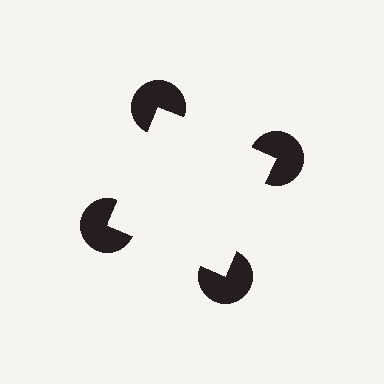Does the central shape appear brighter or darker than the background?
It typically appears slightly brighter than the background, even though no actual brightness change is drawn.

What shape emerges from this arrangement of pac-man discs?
An illusory square — its edges are inferred from the aligned wedge cuts in the pac-man discs, not physically drawn.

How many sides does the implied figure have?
4 sides.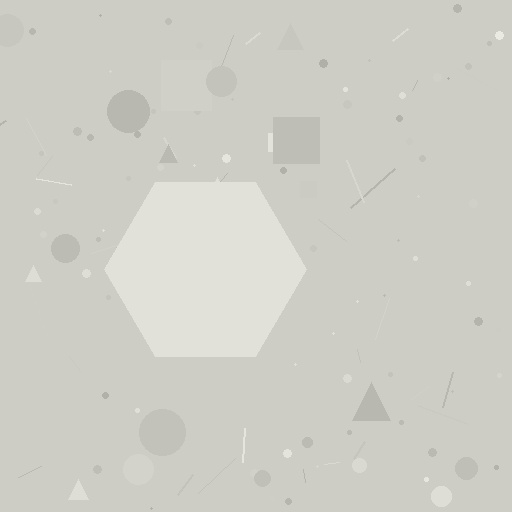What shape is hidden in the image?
A hexagon is hidden in the image.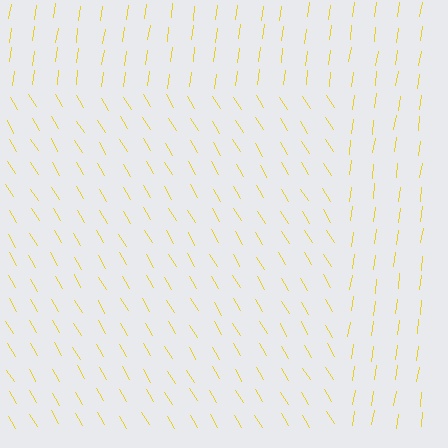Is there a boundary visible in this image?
Yes, there is a texture boundary formed by a change in line orientation.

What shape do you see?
I see a rectangle.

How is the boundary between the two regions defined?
The boundary is defined purely by a change in line orientation (approximately 39 degrees difference). All lines are the same color and thickness.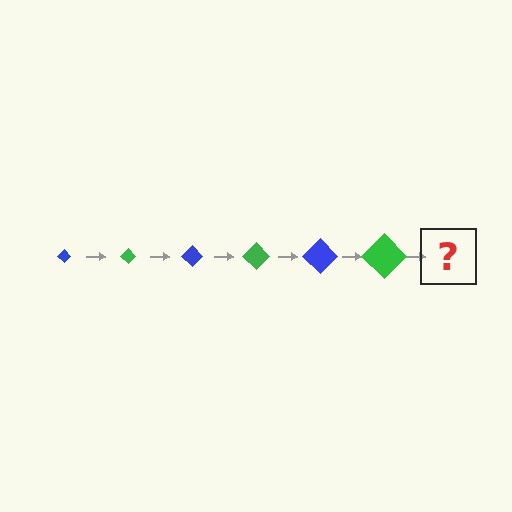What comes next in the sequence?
The next element should be a blue diamond, larger than the previous one.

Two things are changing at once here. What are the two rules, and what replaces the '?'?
The two rules are that the diamond grows larger each step and the color cycles through blue and green. The '?' should be a blue diamond, larger than the previous one.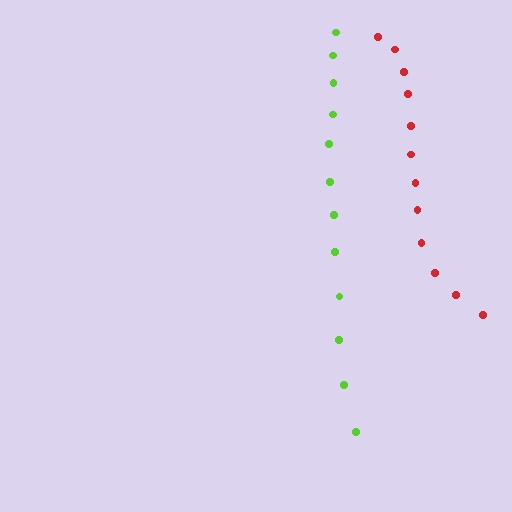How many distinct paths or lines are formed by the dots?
There are 2 distinct paths.